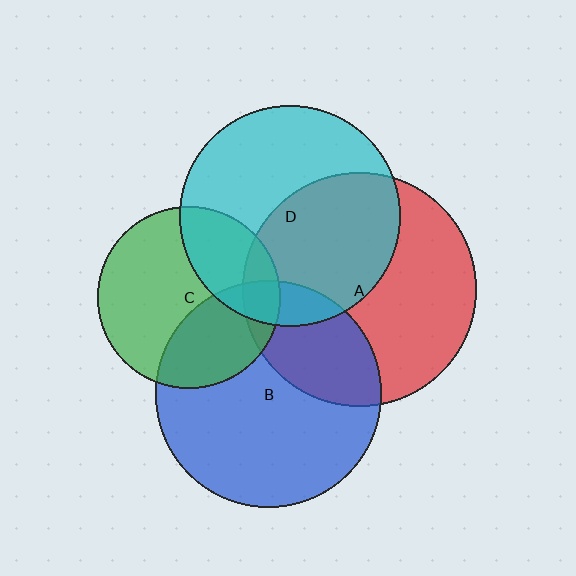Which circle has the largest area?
Circle A (red).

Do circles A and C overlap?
Yes.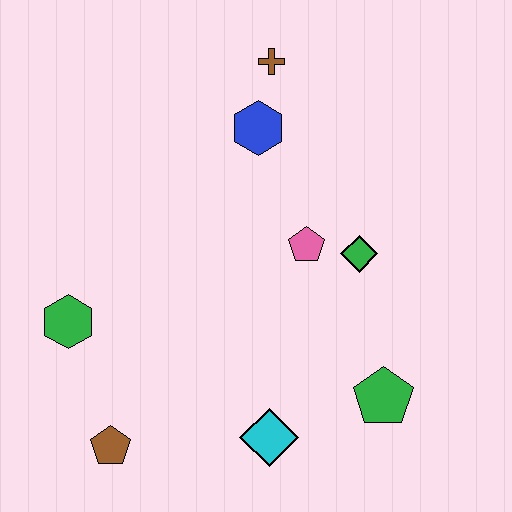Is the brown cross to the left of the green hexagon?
No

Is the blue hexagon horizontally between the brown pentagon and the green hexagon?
No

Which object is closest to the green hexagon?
The brown pentagon is closest to the green hexagon.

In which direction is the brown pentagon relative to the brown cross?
The brown pentagon is below the brown cross.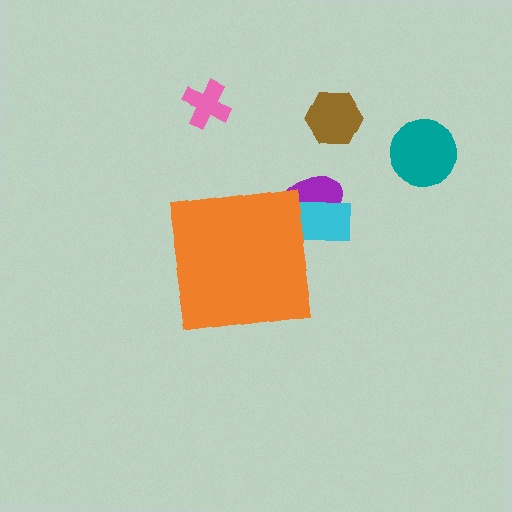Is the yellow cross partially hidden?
Yes, the yellow cross is partially hidden behind the orange square.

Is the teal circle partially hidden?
No, the teal circle is fully visible.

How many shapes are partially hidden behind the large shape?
3 shapes are partially hidden.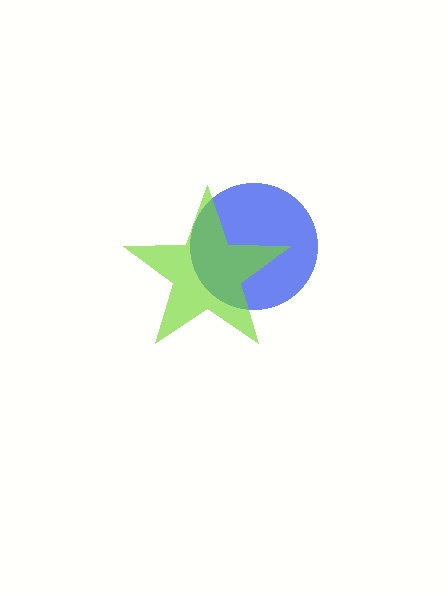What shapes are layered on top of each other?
The layered shapes are: a blue circle, a lime star.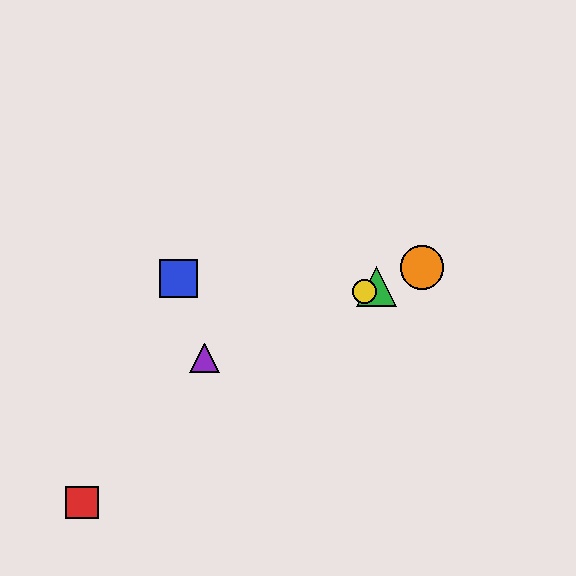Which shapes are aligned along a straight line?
The green triangle, the yellow circle, the purple triangle, the orange circle are aligned along a straight line.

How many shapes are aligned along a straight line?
4 shapes (the green triangle, the yellow circle, the purple triangle, the orange circle) are aligned along a straight line.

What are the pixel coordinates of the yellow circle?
The yellow circle is at (365, 291).